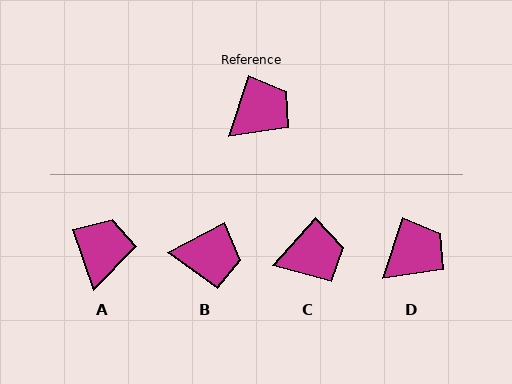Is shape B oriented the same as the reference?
No, it is off by about 45 degrees.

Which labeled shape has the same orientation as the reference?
D.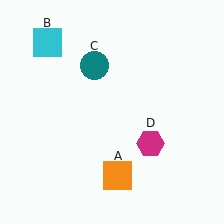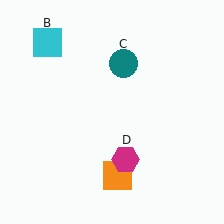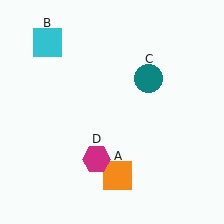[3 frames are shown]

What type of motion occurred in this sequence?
The teal circle (object C), magenta hexagon (object D) rotated clockwise around the center of the scene.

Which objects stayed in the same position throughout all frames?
Orange square (object A) and cyan square (object B) remained stationary.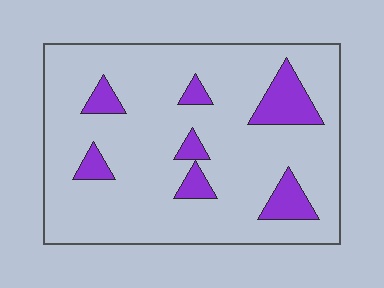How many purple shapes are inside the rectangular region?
7.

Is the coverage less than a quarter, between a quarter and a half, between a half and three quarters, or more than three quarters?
Less than a quarter.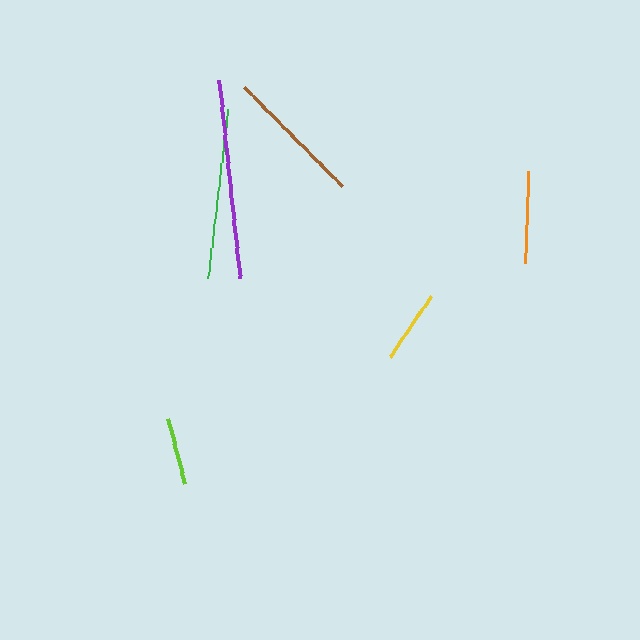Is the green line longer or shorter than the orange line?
The green line is longer than the orange line.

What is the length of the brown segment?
The brown segment is approximately 138 pixels long.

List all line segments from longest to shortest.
From longest to shortest: purple, green, brown, orange, yellow, lime.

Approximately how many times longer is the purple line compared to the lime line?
The purple line is approximately 2.9 times the length of the lime line.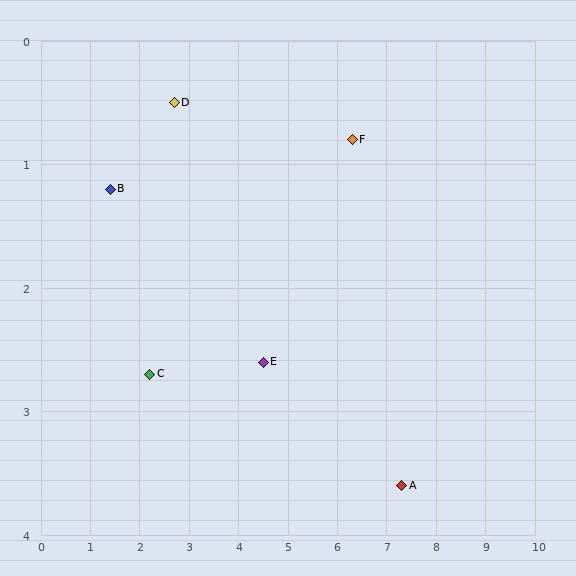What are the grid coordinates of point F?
Point F is at approximately (6.3, 0.8).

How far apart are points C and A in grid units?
Points C and A are about 5.2 grid units apart.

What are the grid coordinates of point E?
Point E is at approximately (4.5, 2.6).